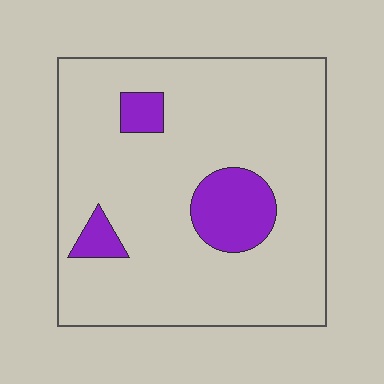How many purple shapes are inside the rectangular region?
3.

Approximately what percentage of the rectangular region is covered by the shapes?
Approximately 15%.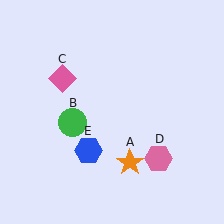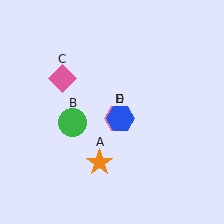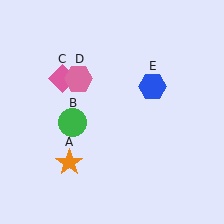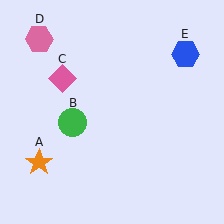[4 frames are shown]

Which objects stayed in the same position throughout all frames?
Green circle (object B) and pink diamond (object C) remained stationary.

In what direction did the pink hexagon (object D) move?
The pink hexagon (object D) moved up and to the left.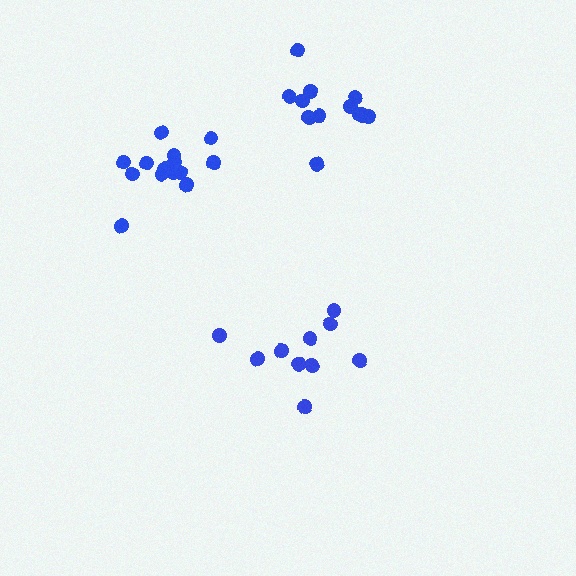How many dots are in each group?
Group 1: 10 dots, Group 2: 13 dots, Group 3: 15 dots (38 total).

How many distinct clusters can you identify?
There are 3 distinct clusters.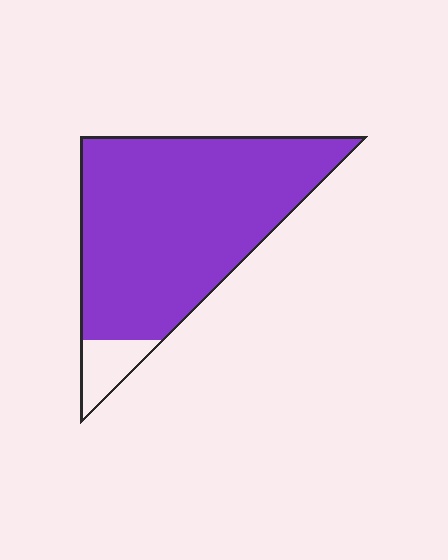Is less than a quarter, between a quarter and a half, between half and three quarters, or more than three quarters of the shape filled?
More than three quarters.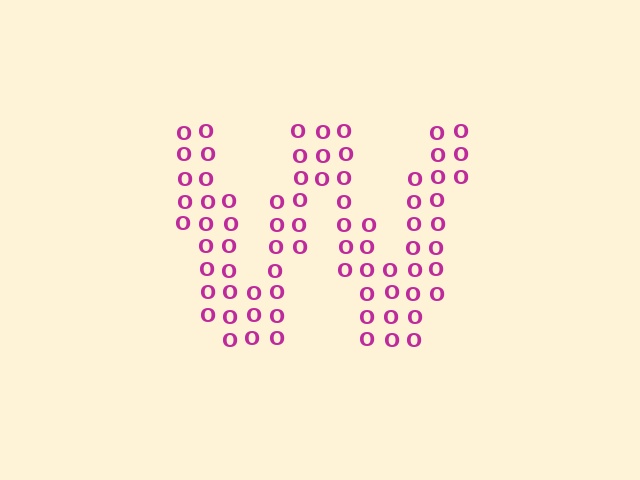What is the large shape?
The large shape is the letter W.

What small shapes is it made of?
It is made of small letter O's.